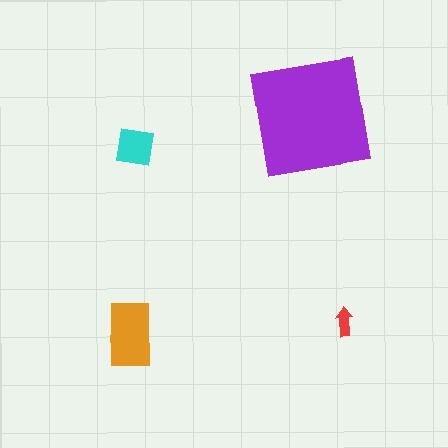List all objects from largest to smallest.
The purple square, the orange rectangle, the cyan square, the red arrow.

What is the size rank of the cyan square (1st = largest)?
3rd.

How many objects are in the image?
There are 4 objects in the image.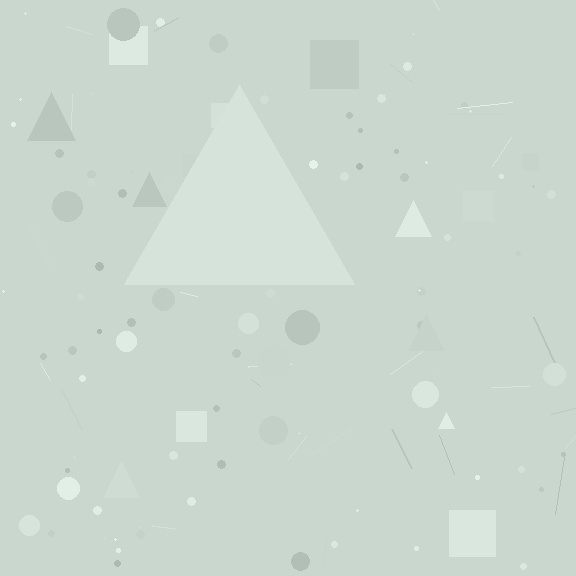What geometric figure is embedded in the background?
A triangle is embedded in the background.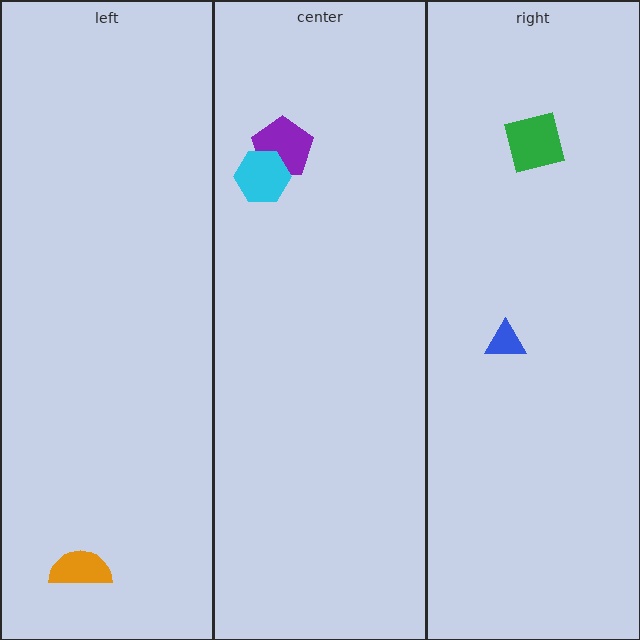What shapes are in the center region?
The purple pentagon, the cyan hexagon.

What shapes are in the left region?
The orange semicircle.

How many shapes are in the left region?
1.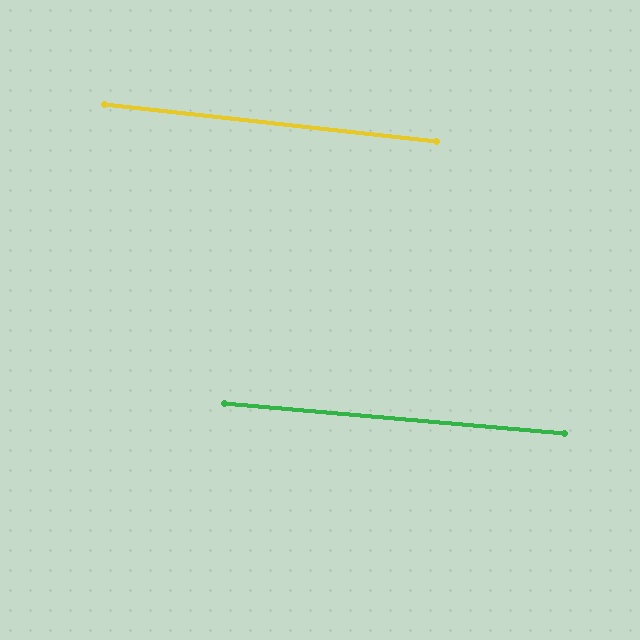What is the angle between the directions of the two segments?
Approximately 1 degree.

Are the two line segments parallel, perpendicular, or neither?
Parallel — their directions differ by only 1.2°.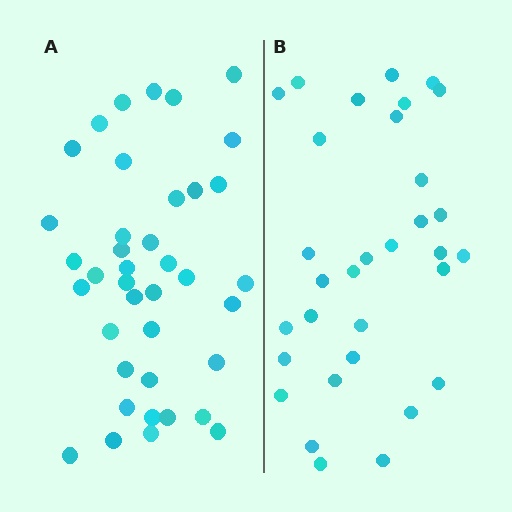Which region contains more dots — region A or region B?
Region A (the left region) has more dots.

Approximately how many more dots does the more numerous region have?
Region A has roughly 8 or so more dots than region B.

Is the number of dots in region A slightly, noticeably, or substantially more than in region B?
Region A has only slightly more — the two regions are fairly close. The ratio is roughly 1.2 to 1.